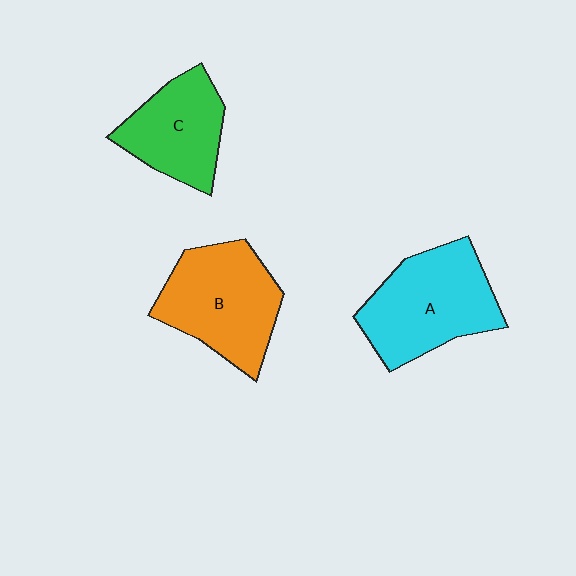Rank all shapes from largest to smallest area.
From largest to smallest: A (cyan), B (orange), C (green).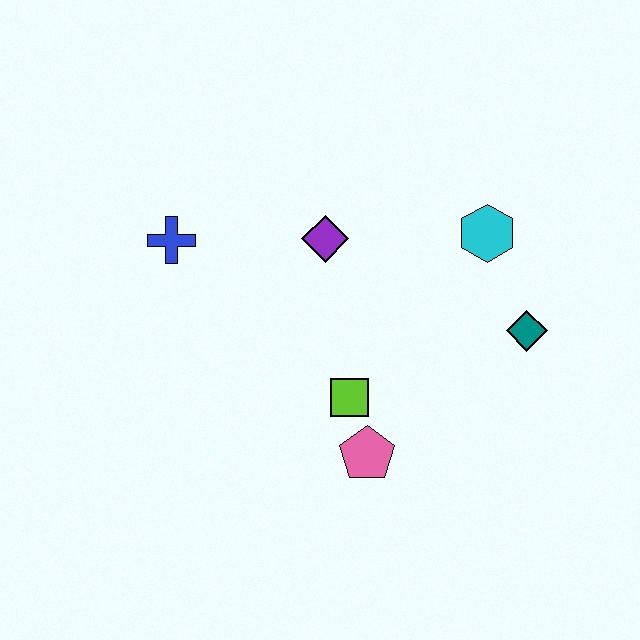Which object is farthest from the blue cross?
The teal diamond is farthest from the blue cross.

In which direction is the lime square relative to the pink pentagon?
The lime square is above the pink pentagon.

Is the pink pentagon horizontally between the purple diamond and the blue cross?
No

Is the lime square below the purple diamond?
Yes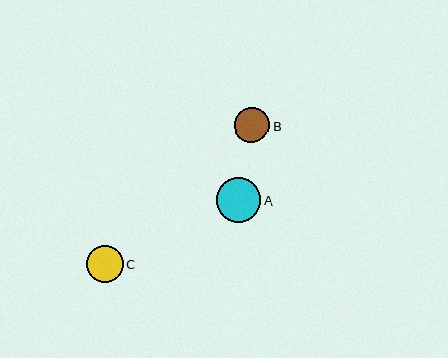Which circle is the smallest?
Circle B is the smallest with a size of approximately 35 pixels.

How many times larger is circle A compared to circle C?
Circle A is approximately 1.2 times the size of circle C.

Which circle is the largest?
Circle A is the largest with a size of approximately 45 pixels.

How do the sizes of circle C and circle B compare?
Circle C and circle B are approximately the same size.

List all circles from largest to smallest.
From largest to smallest: A, C, B.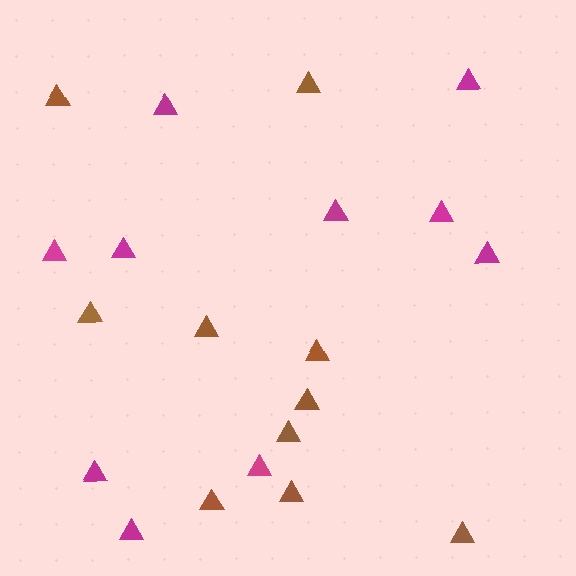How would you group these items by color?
There are 2 groups: one group of magenta triangles (10) and one group of brown triangles (10).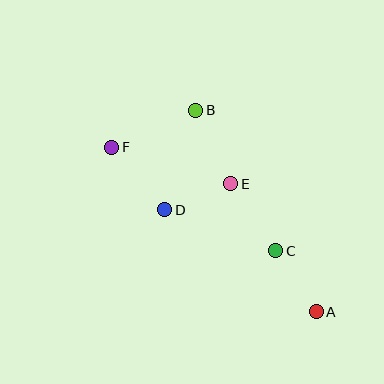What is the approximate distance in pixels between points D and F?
The distance between D and F is approximately 82 pixels.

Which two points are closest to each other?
Points D and E are closest to each other.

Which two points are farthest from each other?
Points A and F are farthest from each other.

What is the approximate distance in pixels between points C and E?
The distance between C and E is approximately 81 pixels.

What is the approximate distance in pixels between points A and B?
The distance between A and B is approximately 235 pixels.